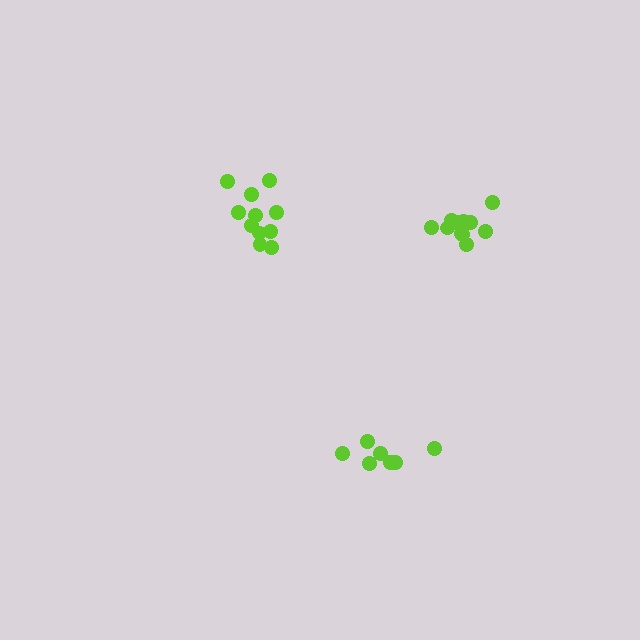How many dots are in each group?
Group 1: 11 dots, Group 2: 12 dots, Group 3: 8 dots (31 total).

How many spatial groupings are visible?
There are 3 spatial groupings.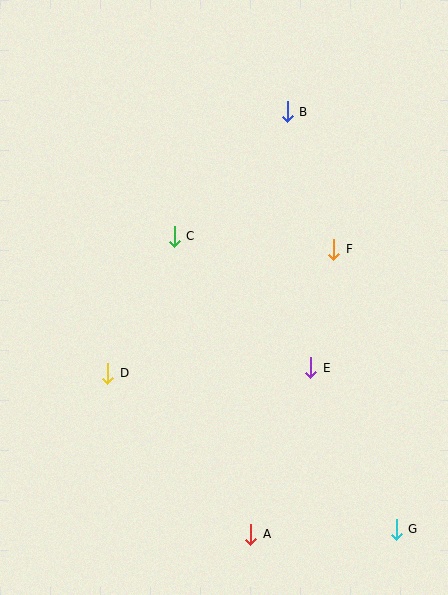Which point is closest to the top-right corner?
Point B is closest to the top-right corner.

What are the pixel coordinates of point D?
Point D is at (108, 373).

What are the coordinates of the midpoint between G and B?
The midpoint between G and B is at (342, 321).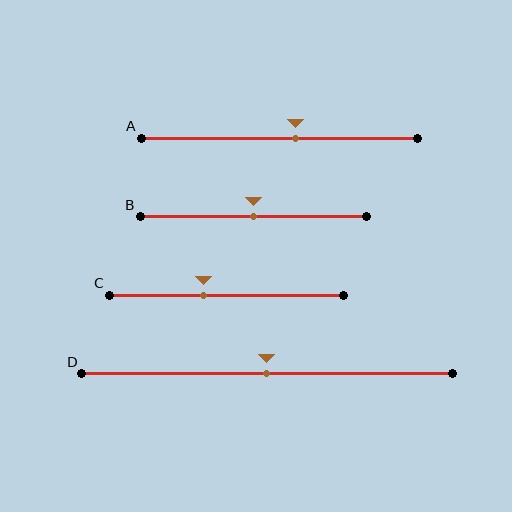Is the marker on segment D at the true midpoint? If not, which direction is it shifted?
Yes, the marker on segment D is at the true midpoint.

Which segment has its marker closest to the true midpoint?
Segment B has its marker closest to the true midpoint.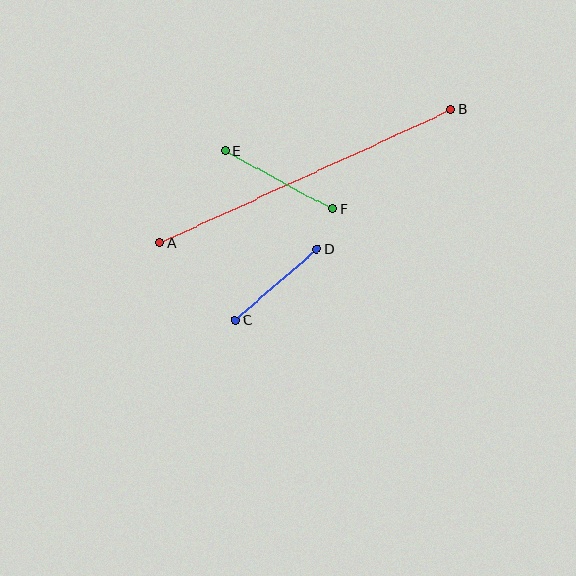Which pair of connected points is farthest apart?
Points A and B are farthest apart.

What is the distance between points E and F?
The distance is approximately 122 pixels.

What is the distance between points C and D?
The distance is approximately 108 pixels.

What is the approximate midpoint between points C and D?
The midpoint is at approximately (276, 284) pixels.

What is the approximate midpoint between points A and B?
The midpoint is at approximately (305, 176) pixels.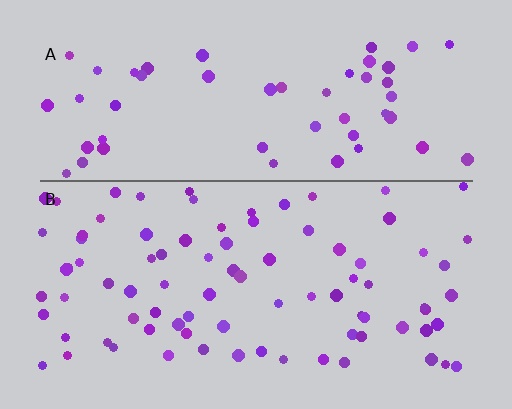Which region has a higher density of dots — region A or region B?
B (the bottom).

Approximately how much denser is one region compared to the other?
Approximately 1.5× — region B over region A.